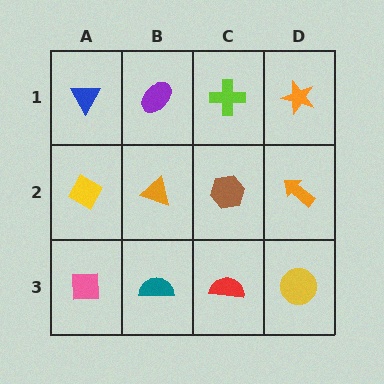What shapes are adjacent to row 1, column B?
An orange triangle (row 2, column B), a blue triangle (row 1, column A), a lime cross (row 1, column C).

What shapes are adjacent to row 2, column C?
A lime cross (row 1, column C), a red semicircle (row 3, column C), an orange triangle (row 2, column B), an orange arrow (row 2, column D).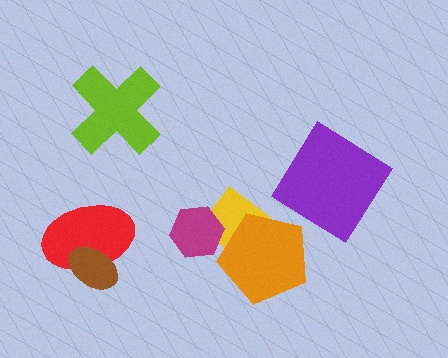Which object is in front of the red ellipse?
The brown ellipse is in front of the red ellipse.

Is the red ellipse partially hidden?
Yes, it is partially covered by another shape.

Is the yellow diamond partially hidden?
Yes, it is partially covered by another shape.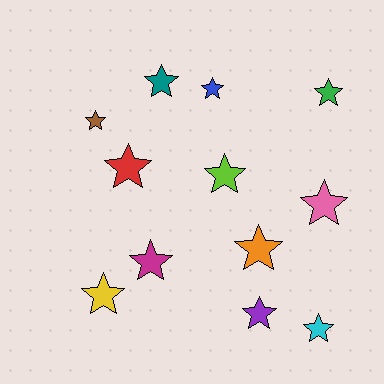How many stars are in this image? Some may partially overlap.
There are 12 stars.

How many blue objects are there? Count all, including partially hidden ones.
There is 1 blue object.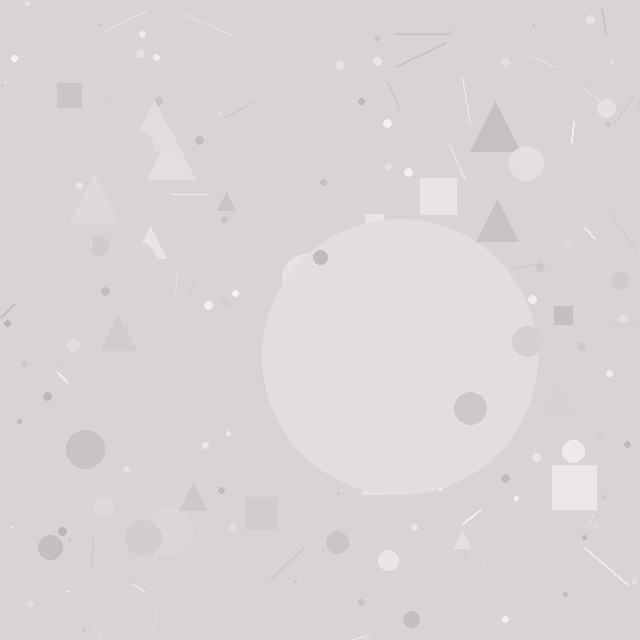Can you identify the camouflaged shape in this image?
The camouflaged shape is a circle.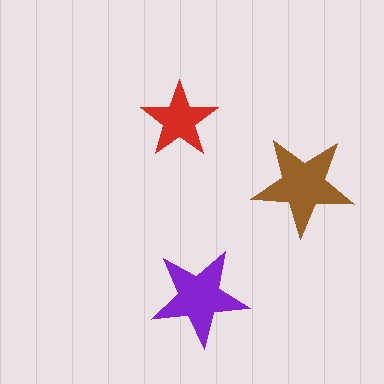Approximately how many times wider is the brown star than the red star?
About 1.5 times wider.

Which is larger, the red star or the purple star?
The purple one.